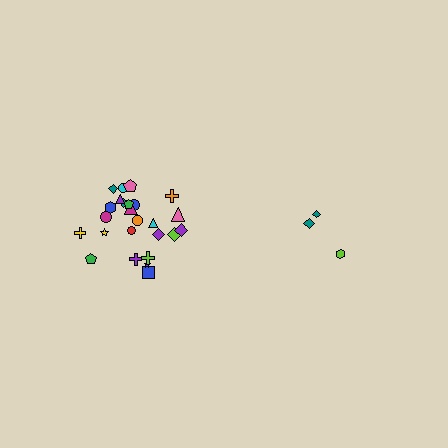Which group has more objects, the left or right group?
The left group.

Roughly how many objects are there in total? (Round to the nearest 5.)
Roughly 30 objects in total.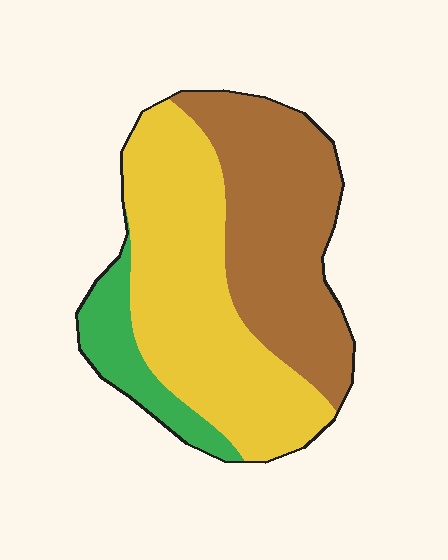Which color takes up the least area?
Green, at roughly 15%.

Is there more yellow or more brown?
Yellow.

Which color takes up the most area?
Yellow, at roughly 50%.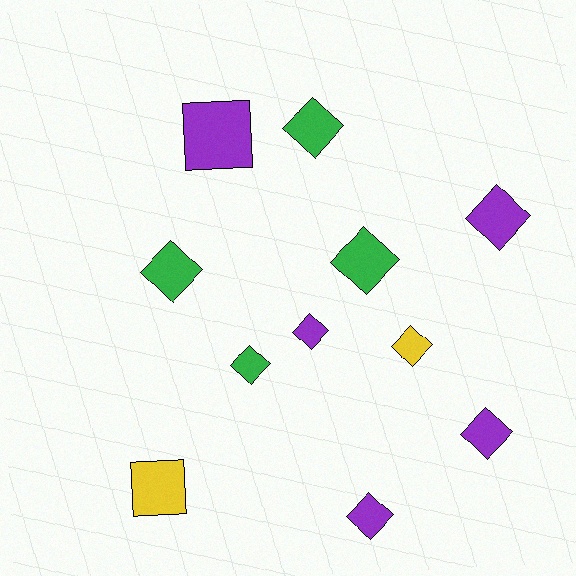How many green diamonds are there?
There are 4 green diamonds.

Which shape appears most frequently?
Diamond, with 9 objects.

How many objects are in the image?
There are 11 objects.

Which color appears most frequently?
Purple, with 5 objects.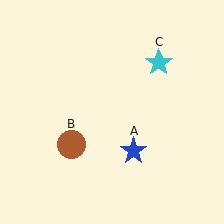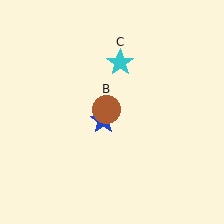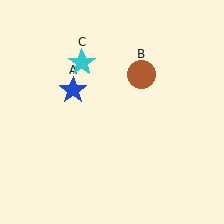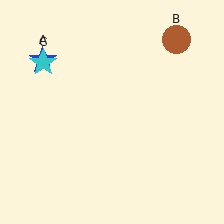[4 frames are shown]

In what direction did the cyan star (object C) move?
The cyan star (object C) moved left.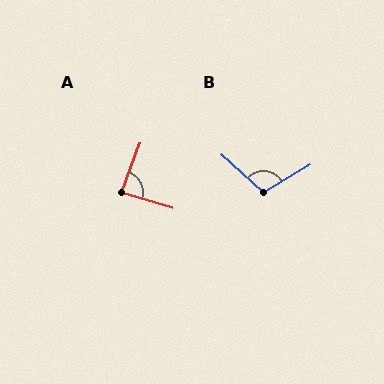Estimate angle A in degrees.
Approximately 86 degrees.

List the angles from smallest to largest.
A (86°), B (107°).